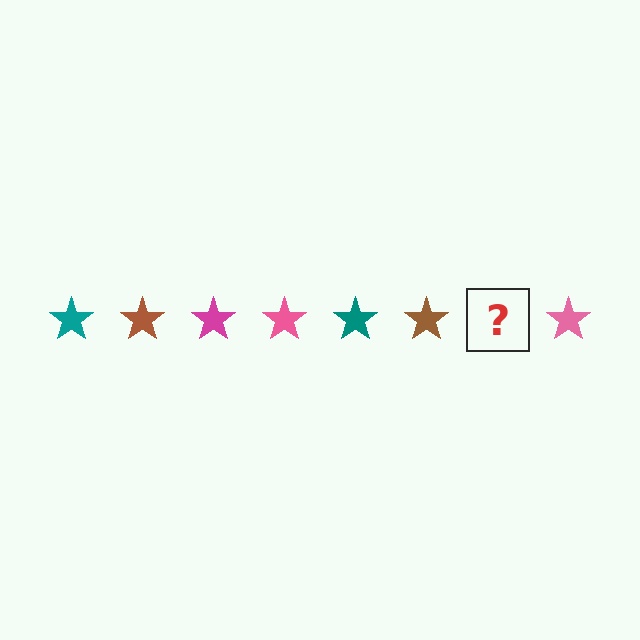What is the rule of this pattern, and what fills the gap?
The rule is that the pattern cycles through teal, brown, magenta, pink stars. The gap should be filled with a magenta star.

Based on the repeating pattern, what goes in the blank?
The blank should be a magenta star.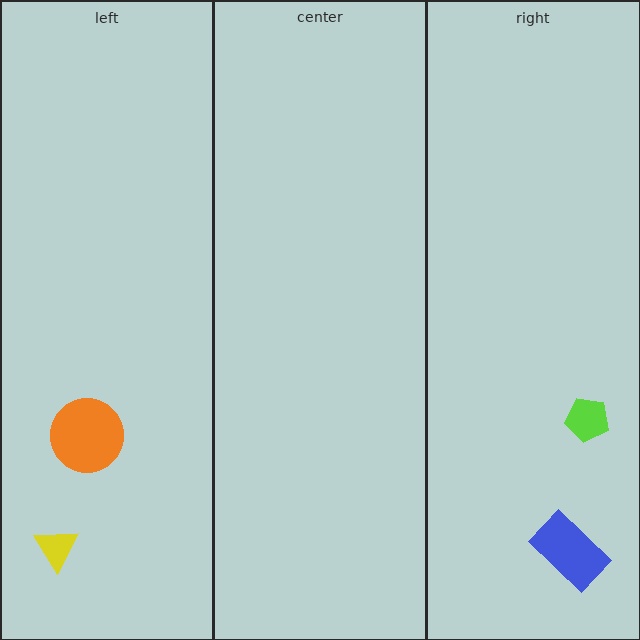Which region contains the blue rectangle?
The right region.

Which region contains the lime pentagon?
The right region.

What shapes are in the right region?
The lime pentagon, the blue rectangle.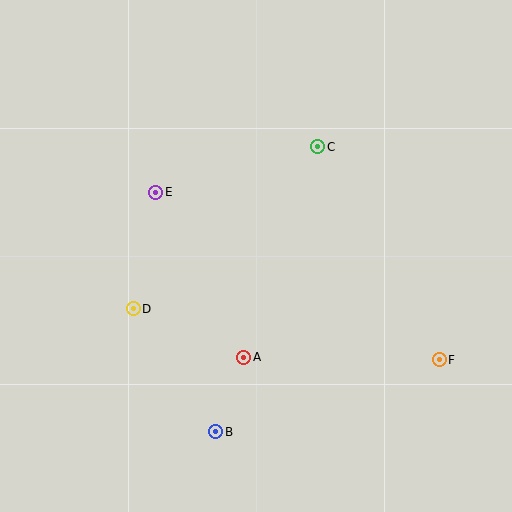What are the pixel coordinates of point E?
Point E is at (156, 192).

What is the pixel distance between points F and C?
The distance between F and C is 245 pixels.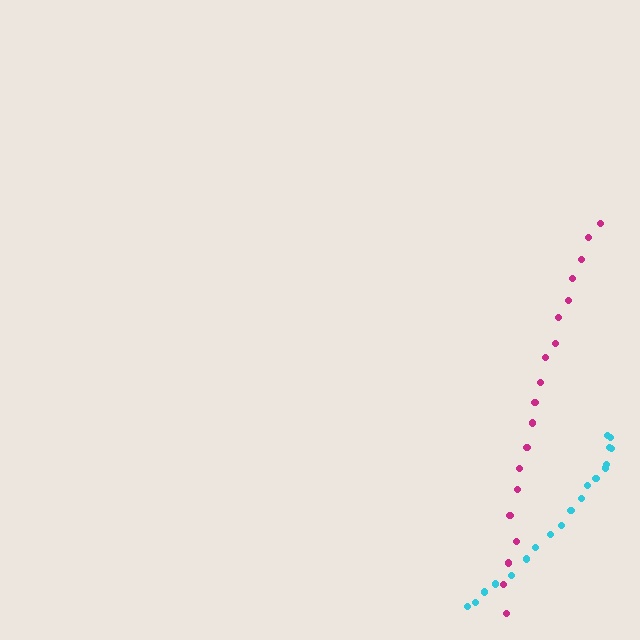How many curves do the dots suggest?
There are 2 distinct paths.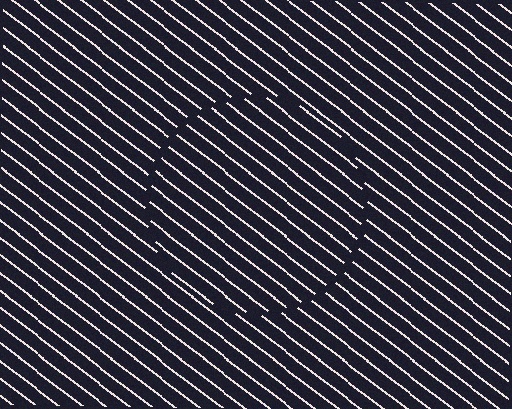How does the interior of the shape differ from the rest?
The interior of the shape contains the same grating, shifted by half a period — the contour is defined by the phase discontinuity where line-ends from the inner and outer gratings abut.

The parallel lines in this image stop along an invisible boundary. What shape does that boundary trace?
An illusory circle. The interior of the shape contains the same grating, shifted by half a period — the contour is defined by the phase discontinuity where line-ends from the inner and outer gratings abut.